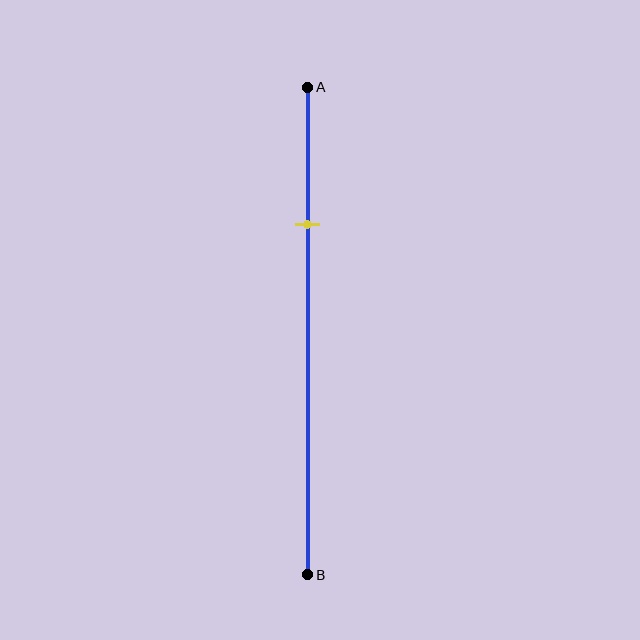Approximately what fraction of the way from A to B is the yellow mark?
The yellow mark is approximately 30% of the way from A to B.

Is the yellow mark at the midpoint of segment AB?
No, the mark is at about 30% from A, not at the 50% midpoint.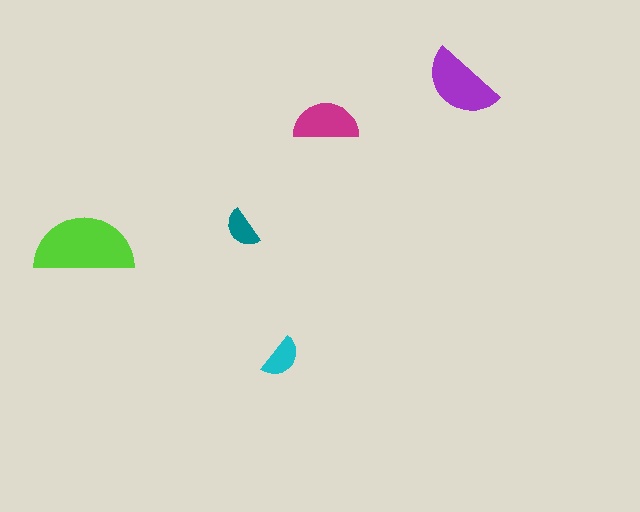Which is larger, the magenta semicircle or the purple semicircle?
The purple one.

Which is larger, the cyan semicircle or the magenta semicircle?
The magenta one.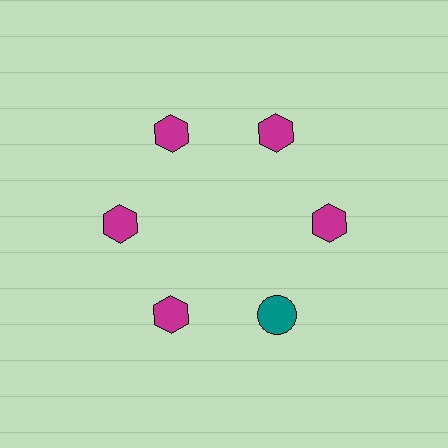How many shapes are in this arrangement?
There are 6 shapes arranged in a ring pattern.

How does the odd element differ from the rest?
It differs in both color (teal instead of magenta) and shape (circle instead of hexagon).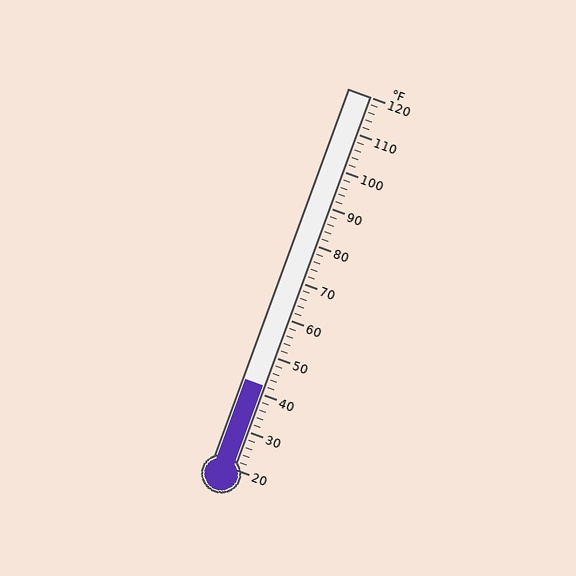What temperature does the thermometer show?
The thermometer shows approximately 42°F.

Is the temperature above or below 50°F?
The temperature is below 50°F.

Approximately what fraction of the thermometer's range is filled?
The thermometer is filled to approximately 20% of its range.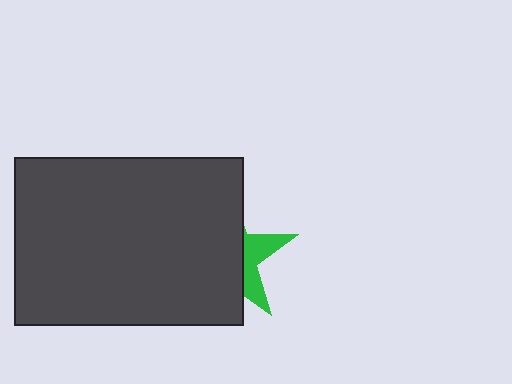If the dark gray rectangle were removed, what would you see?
You would see the complete green star.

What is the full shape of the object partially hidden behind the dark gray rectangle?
The partially hidden object is a green star.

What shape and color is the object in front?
The object in front is a dark gray rectangle.